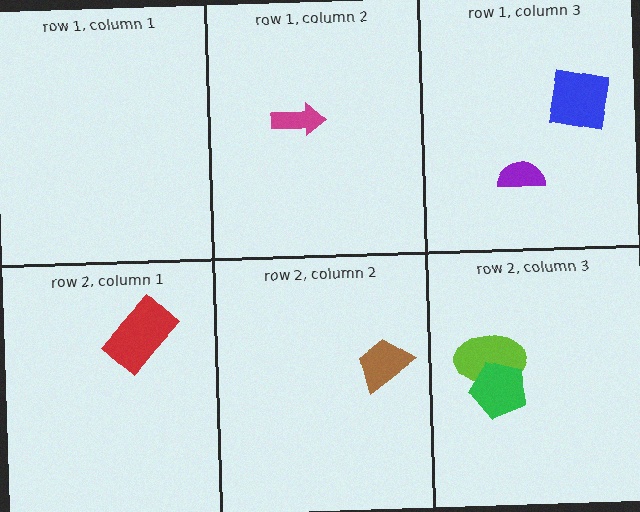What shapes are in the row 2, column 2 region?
The brown trapezoid.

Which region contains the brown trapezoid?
The row 2, column 2 region.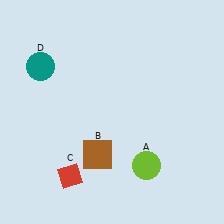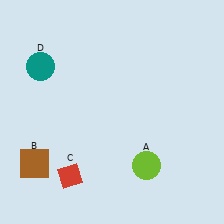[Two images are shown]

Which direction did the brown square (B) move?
The brown square (B) moved left.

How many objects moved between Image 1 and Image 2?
1 object moved between the two images.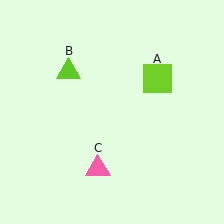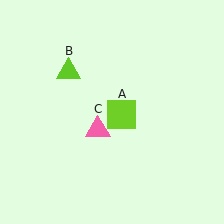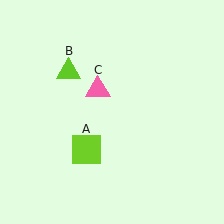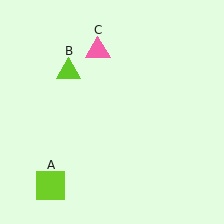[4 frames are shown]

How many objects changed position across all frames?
2 objects changed position: lime square (object A), pink triangle (object C).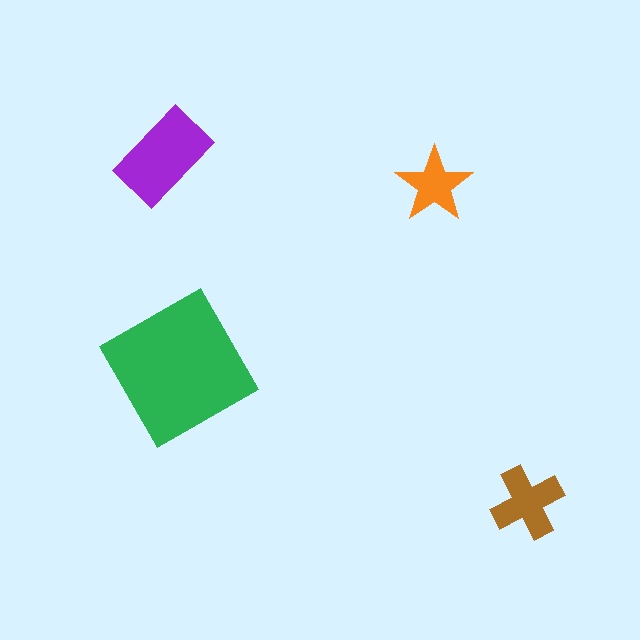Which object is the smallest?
The orange star.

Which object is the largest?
The green square.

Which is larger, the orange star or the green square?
The green square.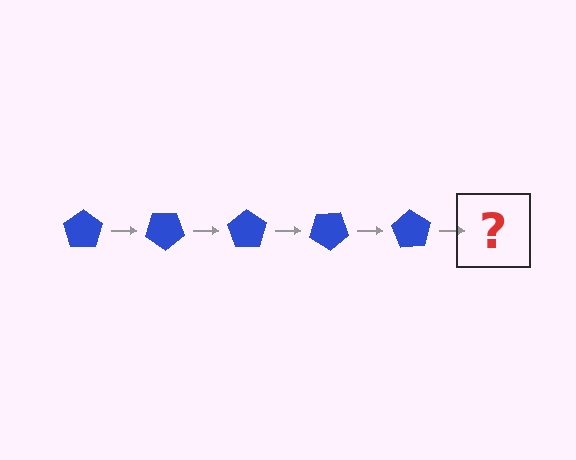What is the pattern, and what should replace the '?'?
The pattern is that the pentagon rotates 35 degrees each step. The '?' should be a blue pentagon rotated 175 degrees.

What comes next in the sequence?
The next element should be a blue pentagon rotated 175 degrees.